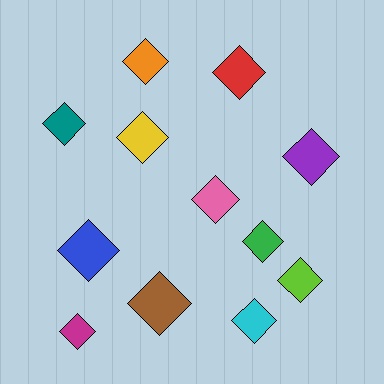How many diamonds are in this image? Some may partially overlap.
There are 12 diamonds.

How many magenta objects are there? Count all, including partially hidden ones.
There is 1 magenta object.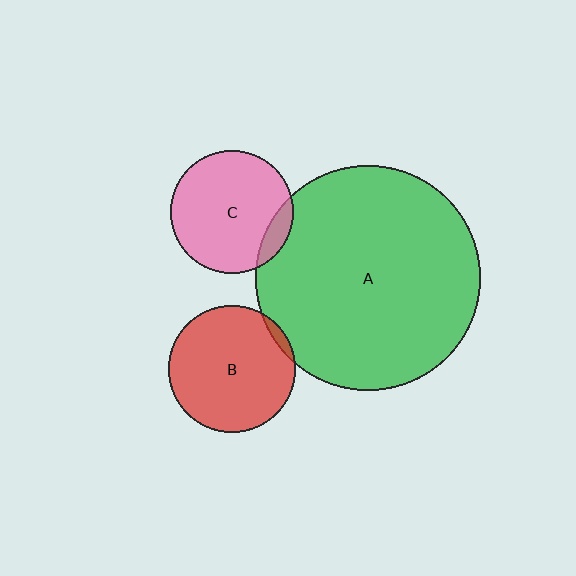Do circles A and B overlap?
Yes.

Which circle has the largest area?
Circle A (green).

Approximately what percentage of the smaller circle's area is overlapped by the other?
Approximately 5%.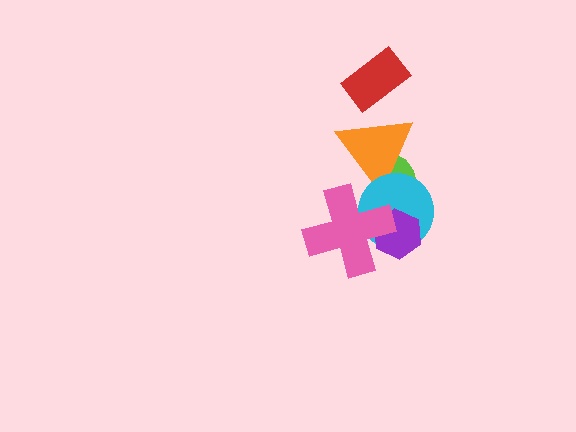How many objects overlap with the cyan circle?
4 objects overlap with the cyan circle.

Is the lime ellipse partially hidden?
Yes, it is partially covered by another shape.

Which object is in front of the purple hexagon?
The pink cross is in front of the purple hexagon.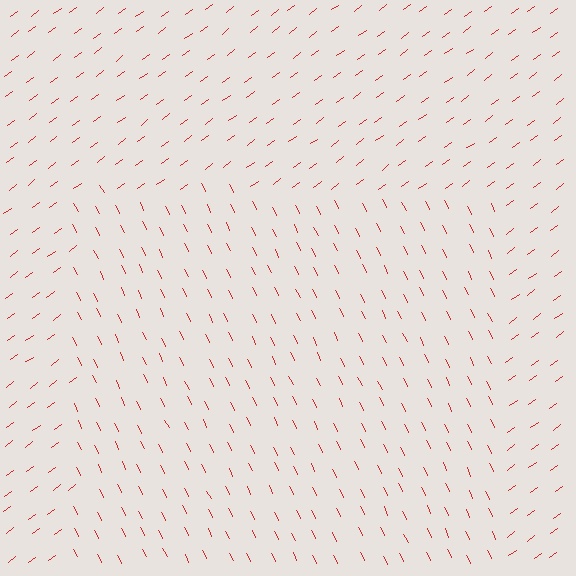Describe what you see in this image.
The image is filled with small red line segments. A rectangle region in the image has lines oriented differently from the surrounding lines, creating a visible texture boundary.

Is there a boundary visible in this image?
Yes, there is a texture boundary formed by a change in line orientation.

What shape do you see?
I see a rectangle.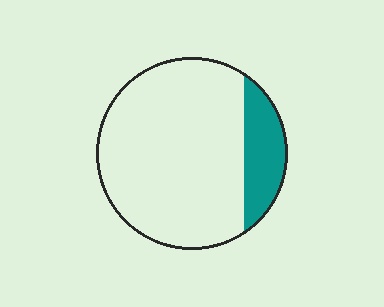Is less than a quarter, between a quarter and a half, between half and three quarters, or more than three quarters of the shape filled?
Less than a quarter.